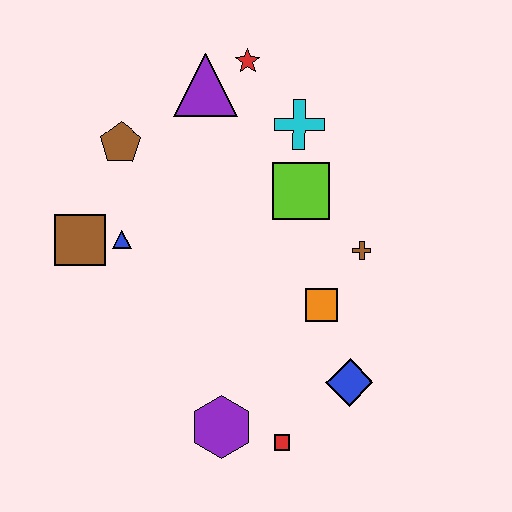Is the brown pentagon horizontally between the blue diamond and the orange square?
No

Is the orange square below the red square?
No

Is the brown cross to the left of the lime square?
No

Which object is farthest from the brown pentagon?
The red square is farthest from the brown pentagon.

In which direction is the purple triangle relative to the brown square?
The purple triangle is above the brown square.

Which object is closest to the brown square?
The blue triangle is closest to the brown square.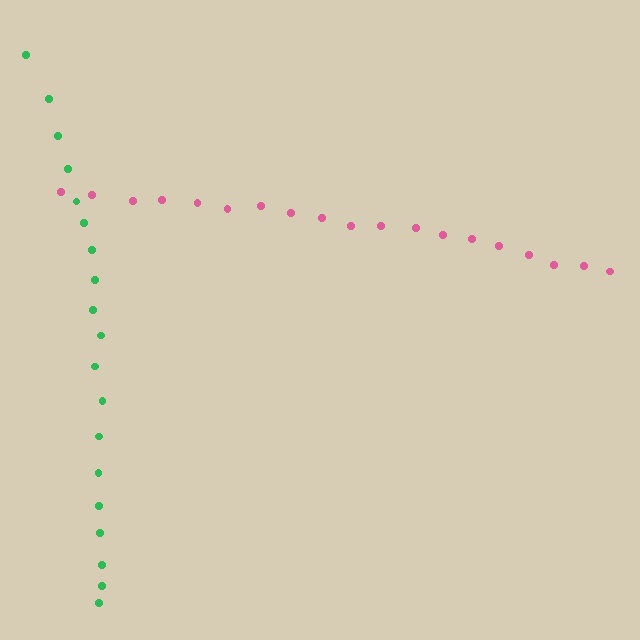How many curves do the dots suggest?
There are 2 distinct paths.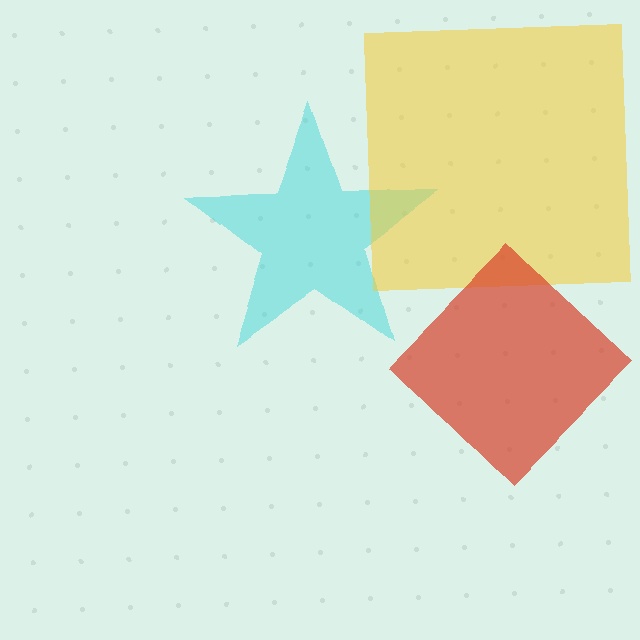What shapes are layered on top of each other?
The layered shapes are: a cyan star, a yellow square, a red diamond.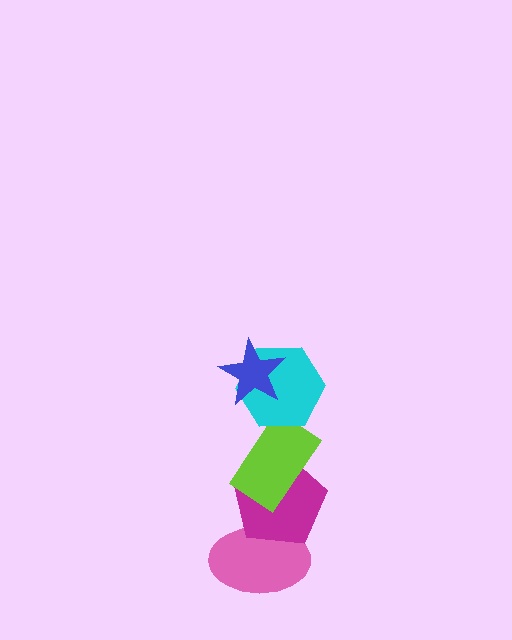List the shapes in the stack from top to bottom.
From top to bottom: the blue star, the cyan hexagon, the lime rectangle, the magenta pentagon, the pink ellipse.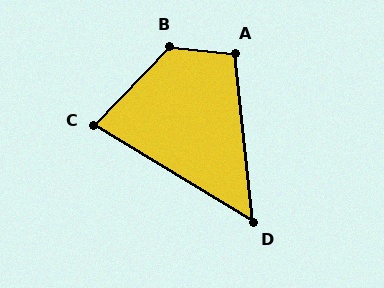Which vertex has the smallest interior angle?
D, at approximately 52 degrees.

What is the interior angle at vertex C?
Approximately 78 degrees (acute).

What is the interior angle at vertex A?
Approximately 102 degrees (obtuse).